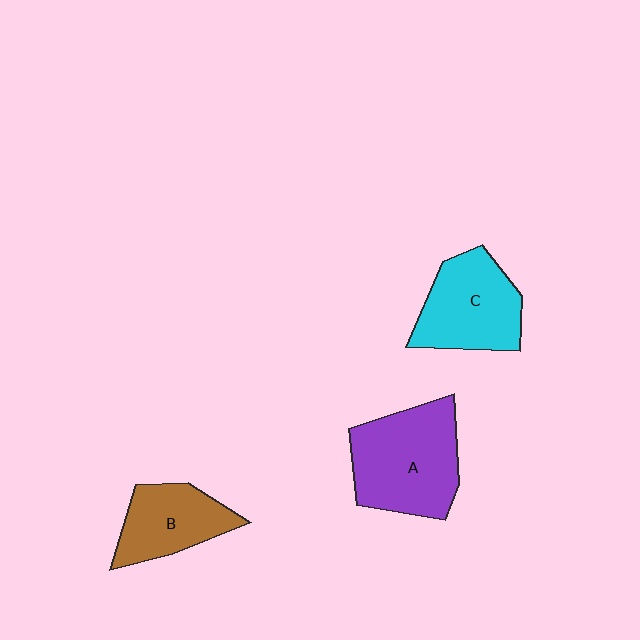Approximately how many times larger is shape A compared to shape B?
Approximately 1.5 times.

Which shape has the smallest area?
Shape B (brown).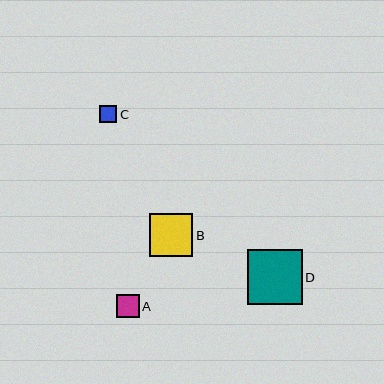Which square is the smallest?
Square C is the smallest with a size of approximately 17 pixels.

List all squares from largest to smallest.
From largest to smallest: D, B, A, C.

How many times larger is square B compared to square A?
Square B is approximately 1.9 times the size of square A.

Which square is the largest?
Square D is the largest with a size of approximately 55 pixels.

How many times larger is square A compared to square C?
Square A is approximately 1.3 times the size of square C.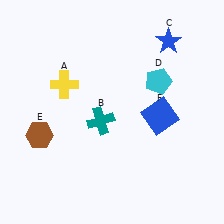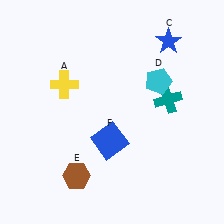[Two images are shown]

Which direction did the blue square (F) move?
The blue square (F) moved left.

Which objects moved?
The objects that moved are: the teal cross (B), the brown hexagon (E), the blue square (F).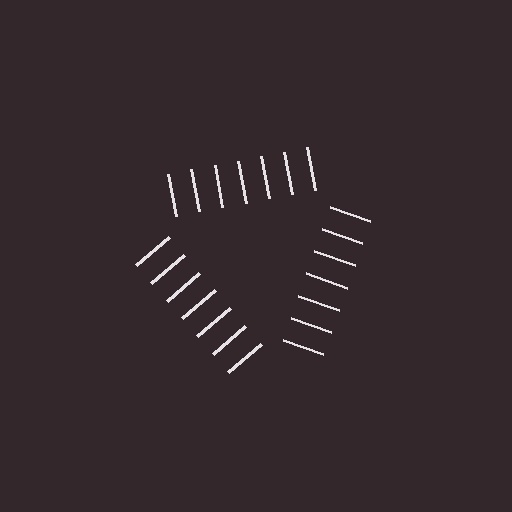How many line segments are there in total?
21 — 7 along each of the 3 edges.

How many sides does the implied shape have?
3 sides — the line-ends trace a triangle.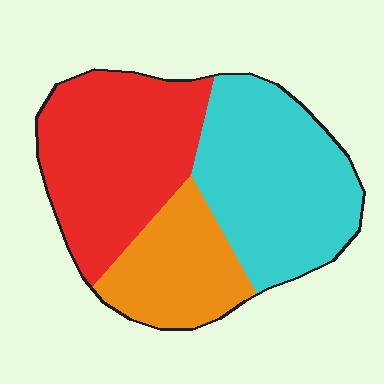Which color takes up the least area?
Orange, at roughly 20%.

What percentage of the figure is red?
Red covers 39% of the figure.